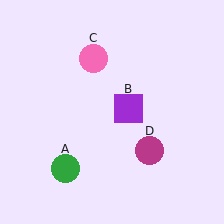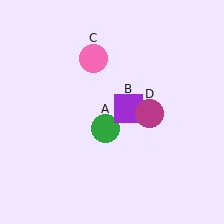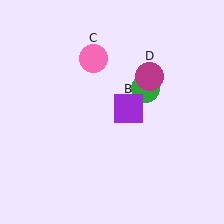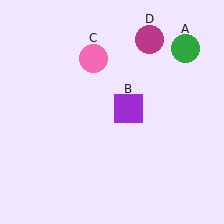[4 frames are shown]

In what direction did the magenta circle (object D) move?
The magenta circle (object D) moved up.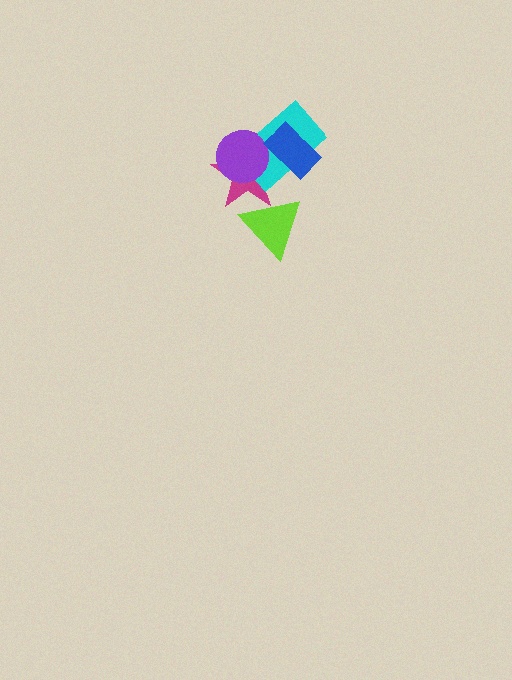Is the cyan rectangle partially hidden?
Yes, it is partially covered by another shape.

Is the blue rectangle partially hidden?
No, no other shape covers it.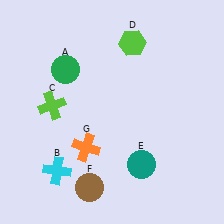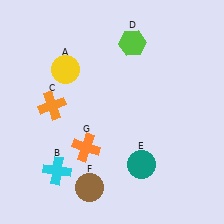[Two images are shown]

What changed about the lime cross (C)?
In Image 1, C is lime. In Image 2, it changed to orange.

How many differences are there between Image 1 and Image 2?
There are 2 differences between the two images.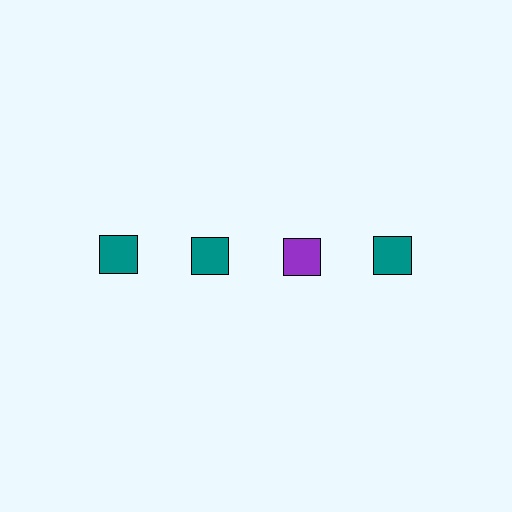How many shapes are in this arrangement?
There are 4 shapes arranged in a grid pattern.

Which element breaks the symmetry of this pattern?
The purple square in the top row, center column breaks the symmetry. All other shapes are teal squares.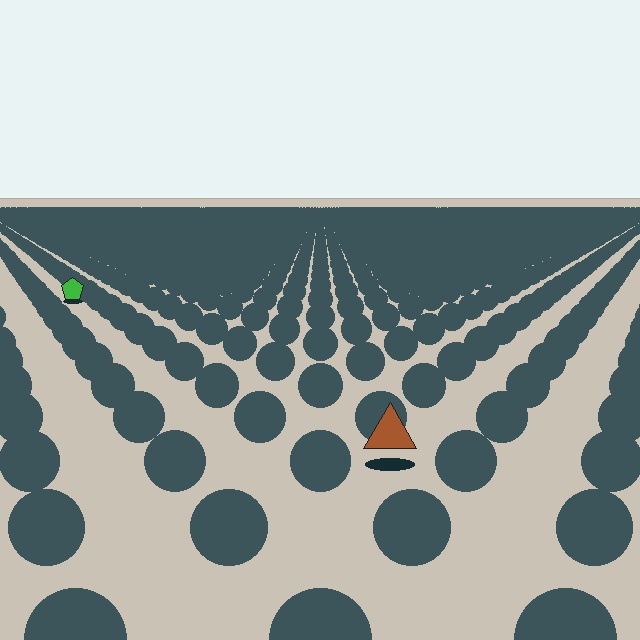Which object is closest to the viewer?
The brown triangle is closest. The texture marks near it are larger and more spread out.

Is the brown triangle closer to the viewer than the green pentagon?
Yes. The brown triangle is closer — you can tell from the texture gradient: the ground texture is coarser near it.